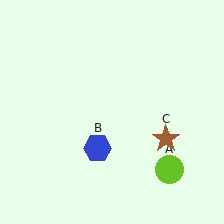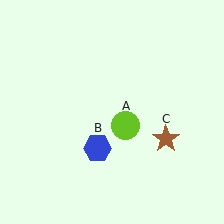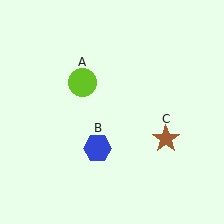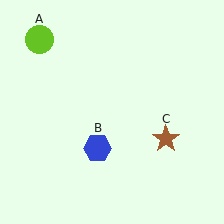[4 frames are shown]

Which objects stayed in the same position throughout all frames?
Blue hexagon (object B) and brown star (object C) remained stationary.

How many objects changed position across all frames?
1 object changed position: lime circle (object A).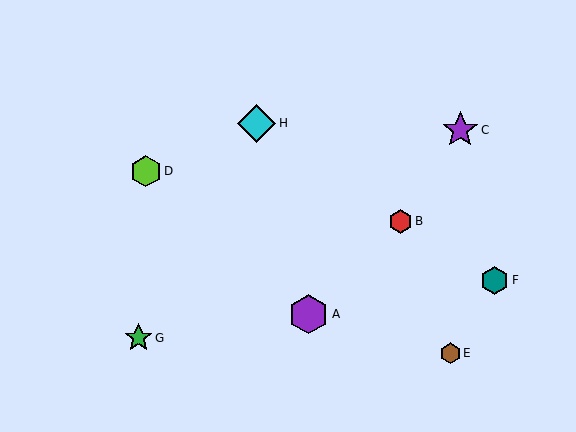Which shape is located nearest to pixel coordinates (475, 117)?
The purple star (labeled C) at (460, 130) is nearest to that location.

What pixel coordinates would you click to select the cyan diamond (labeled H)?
Click at (256, 123) to select the cyan diamond H.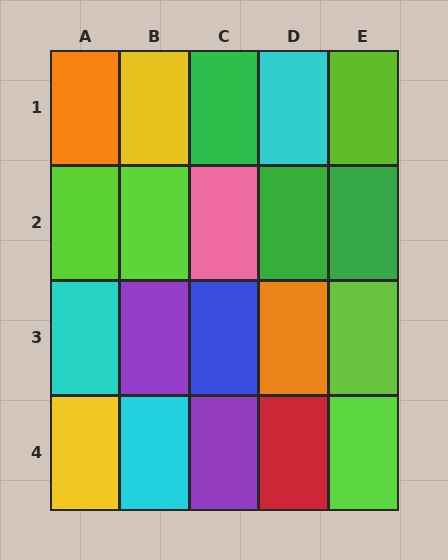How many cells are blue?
1 cell is blue.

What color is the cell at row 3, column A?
Cyan.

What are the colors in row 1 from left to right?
Orange, yellow, green, cyan, lime.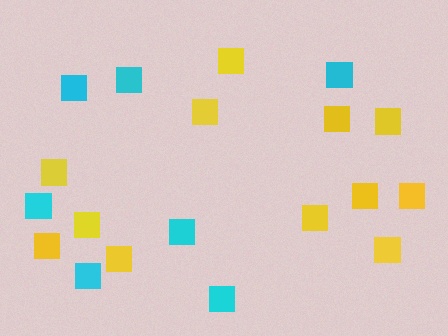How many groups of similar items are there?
There are 2 groups: one group of yellow squares (12) and one group of cyan squares (7).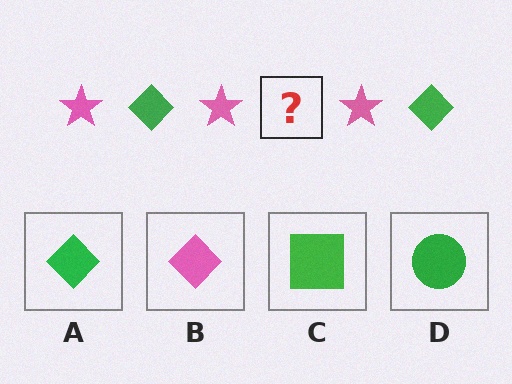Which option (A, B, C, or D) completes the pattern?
A.